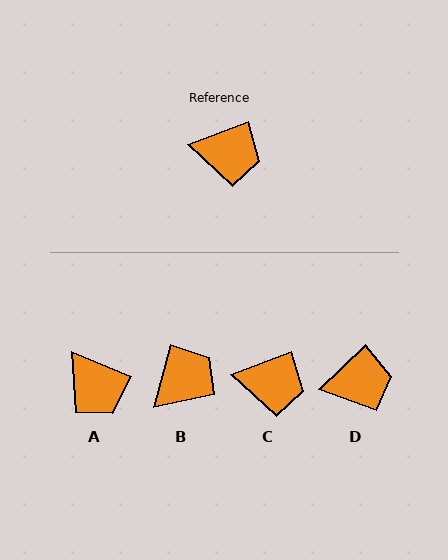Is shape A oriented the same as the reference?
No, it is off by about 43 degrees.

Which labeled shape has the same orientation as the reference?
C.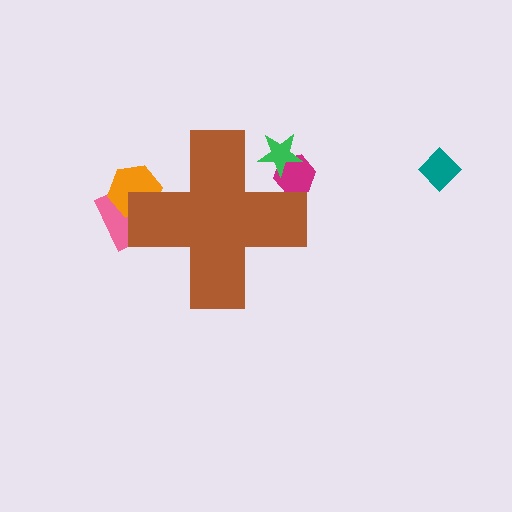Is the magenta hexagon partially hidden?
Yes, the magenta hexagon is partially hidden behind the brown cross.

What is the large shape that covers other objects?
A brown cross.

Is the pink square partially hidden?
Yes, the pink square is partially hidden behind the brown cross.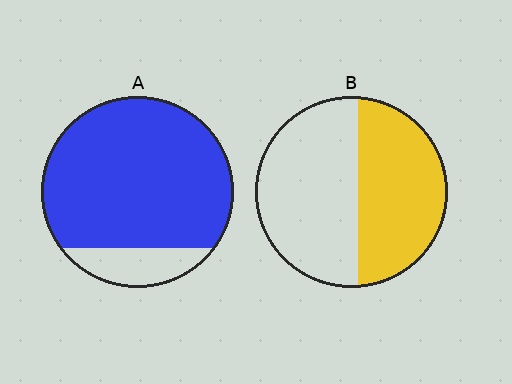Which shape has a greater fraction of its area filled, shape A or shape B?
Shape A.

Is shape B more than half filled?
No.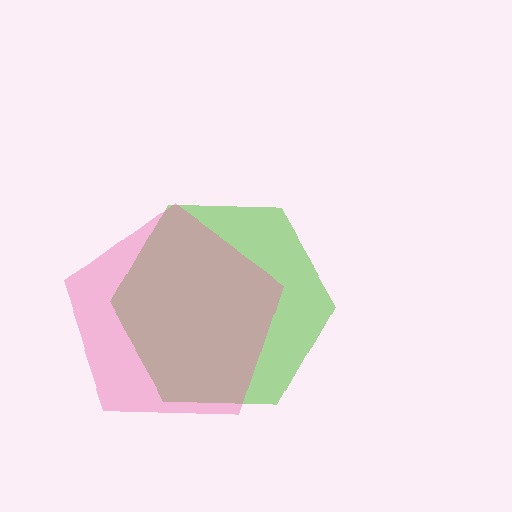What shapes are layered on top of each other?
The layered shapes are: a lime hexagon, a pink pentagon.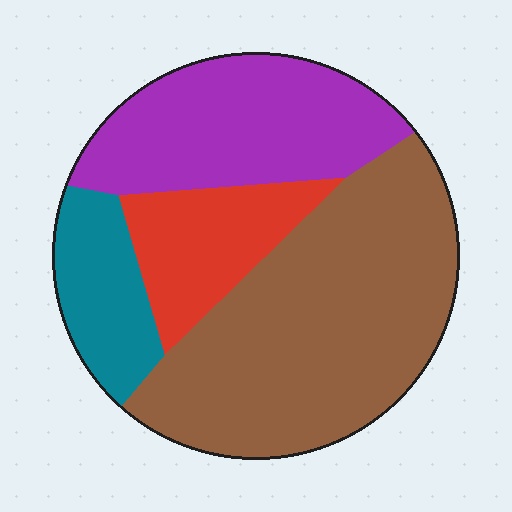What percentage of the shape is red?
Red covers roughly 15% of the shape.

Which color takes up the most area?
Brown, at roughly 45%.